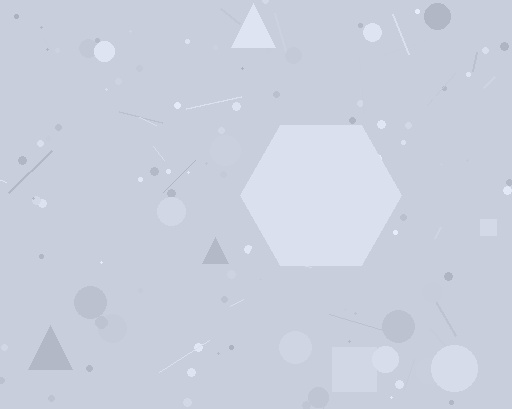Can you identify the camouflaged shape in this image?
The camouflaged shape is a hexagon.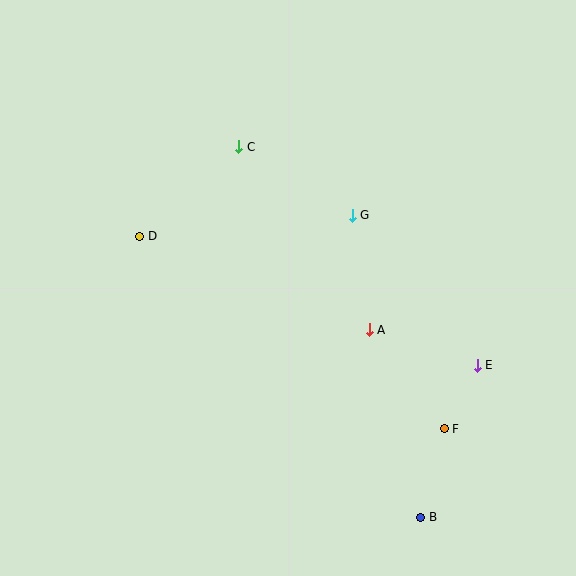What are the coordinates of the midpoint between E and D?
The midpoint between E and D is at (308, 301).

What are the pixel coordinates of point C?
Point C is at (239, 147).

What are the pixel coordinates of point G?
Point G is at (352, 215).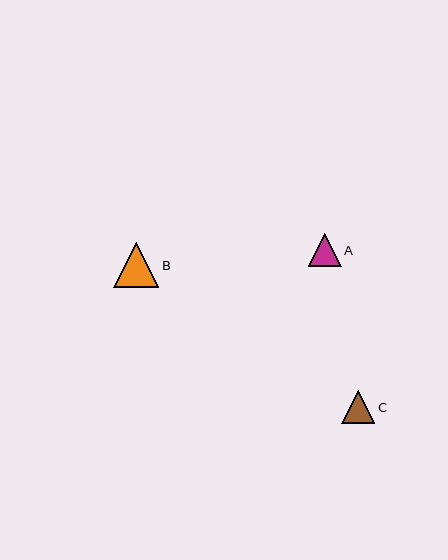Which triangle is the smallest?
Triangle A is the smallest with a size of approximately 33 pixels.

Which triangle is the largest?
Triangle B is the largest with a size of approximately 45 pixels.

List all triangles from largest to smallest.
From largest to smallest: B, C, A.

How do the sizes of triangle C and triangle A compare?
Triangle C and triangle A are approximately the same size.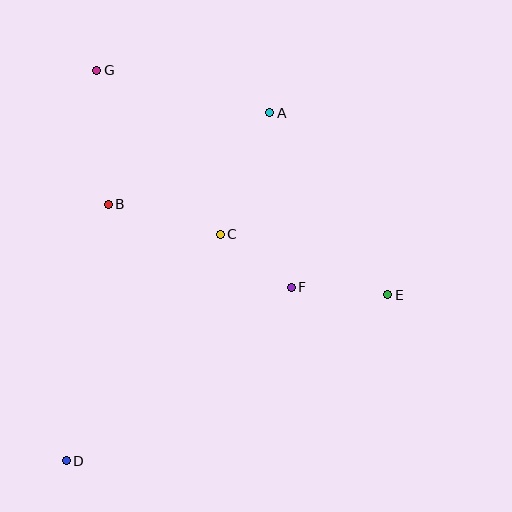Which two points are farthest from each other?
Points A and D are farthest from each other.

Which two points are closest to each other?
Points C and F are closest to each other.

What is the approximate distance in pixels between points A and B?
The distance between A and B is approximately 186 pixels.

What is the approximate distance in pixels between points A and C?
The distance between A and C is approximately 131 pixels.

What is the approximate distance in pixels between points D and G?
The distance between D and G is approximately 392 pixels.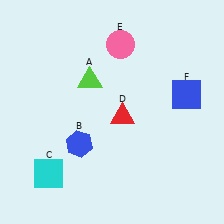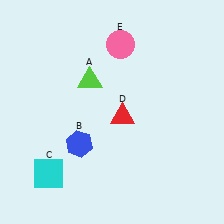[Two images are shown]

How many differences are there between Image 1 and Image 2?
There is 1 difference between the two images.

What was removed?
The blue square (F) was removed in Image 2.